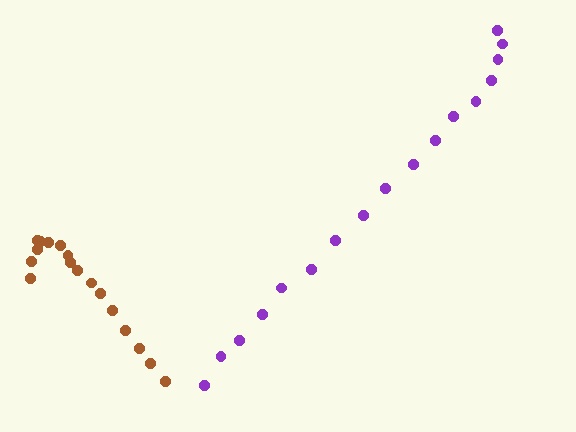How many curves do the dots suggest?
There are 2 distinct paths.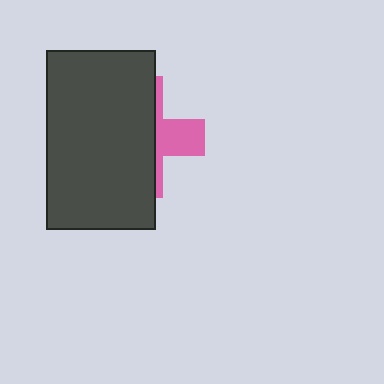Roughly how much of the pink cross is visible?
A small part of it is visible (roughly 32%).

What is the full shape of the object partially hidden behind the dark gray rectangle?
The partially hidden object is a pink cross.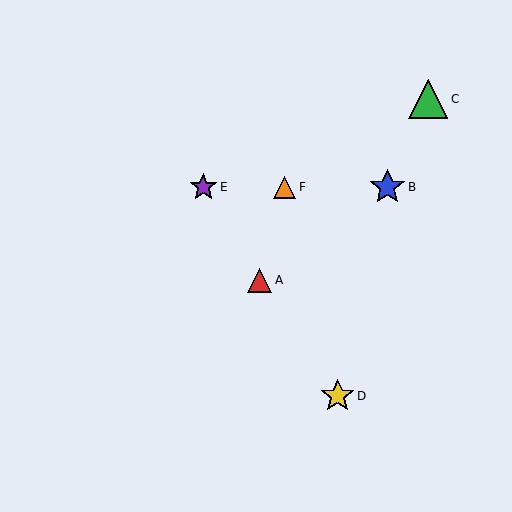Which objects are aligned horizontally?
Objects B, E, F are aligned horizontally.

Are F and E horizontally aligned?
Yes, both are at y≈187.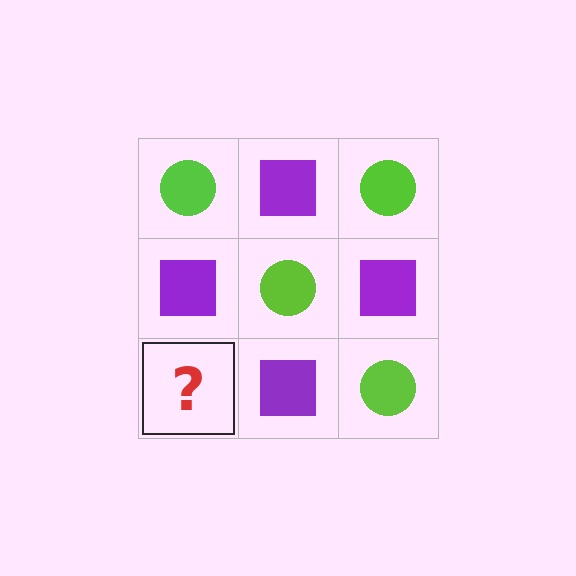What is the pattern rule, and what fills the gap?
The rule is that it alternates lime circle and purple square in a checkerboard pattern. The gap should be filled with a lime circle.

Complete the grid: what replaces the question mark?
The question mark should be replaced with a lime circle.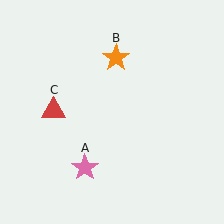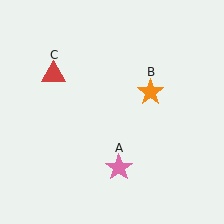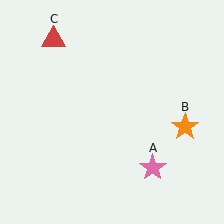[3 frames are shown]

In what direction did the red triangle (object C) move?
The red triangle (object C) moved up.